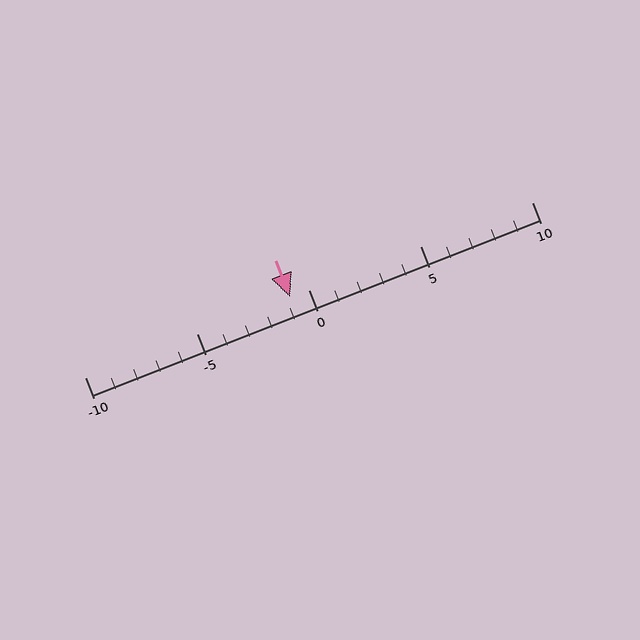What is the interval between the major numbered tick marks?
The major tick marks are spaced 5 units apart.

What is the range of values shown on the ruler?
The ruler shows values from -10 to 10.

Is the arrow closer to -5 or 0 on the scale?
The arrow is closer to 0.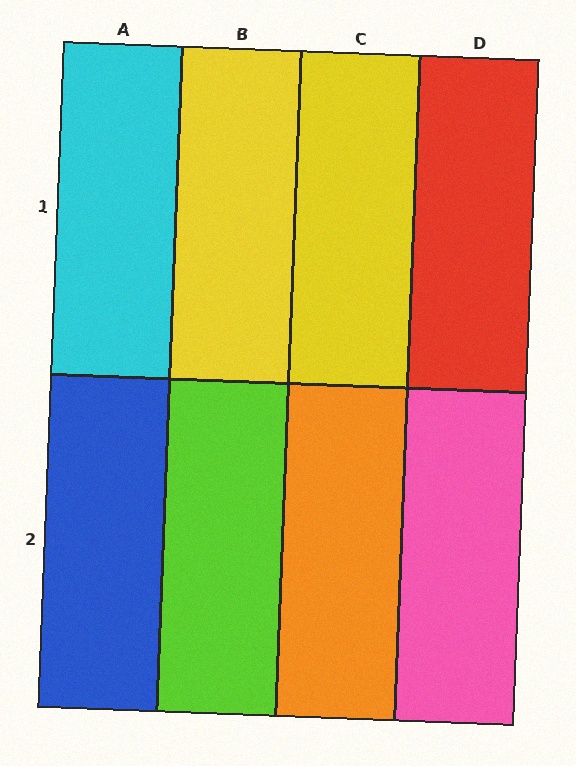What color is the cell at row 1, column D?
Red.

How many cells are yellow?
2 cells are yellow.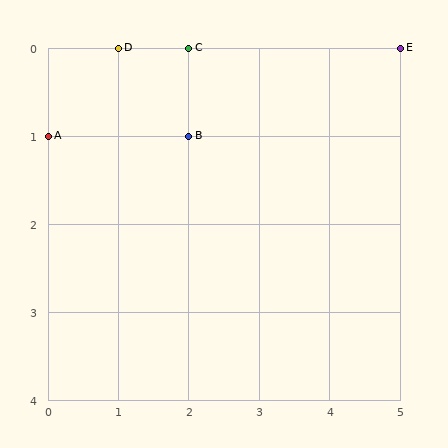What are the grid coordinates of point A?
Point A is at grid coordinates (0, 1).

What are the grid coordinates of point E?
Point E is at grid coordinates (5, 0).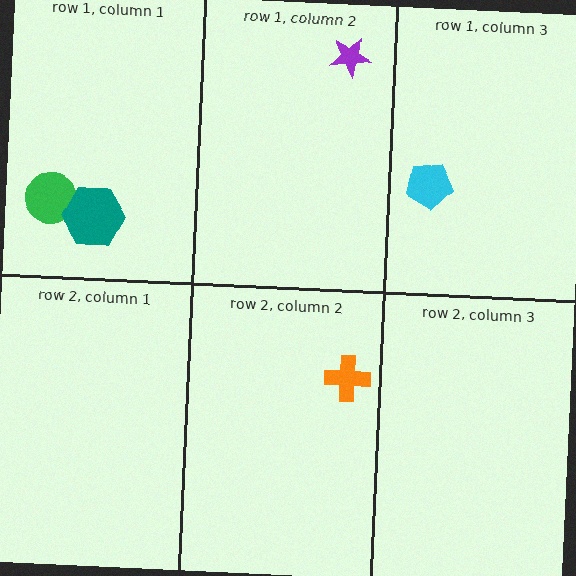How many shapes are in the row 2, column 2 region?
1.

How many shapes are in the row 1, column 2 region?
1.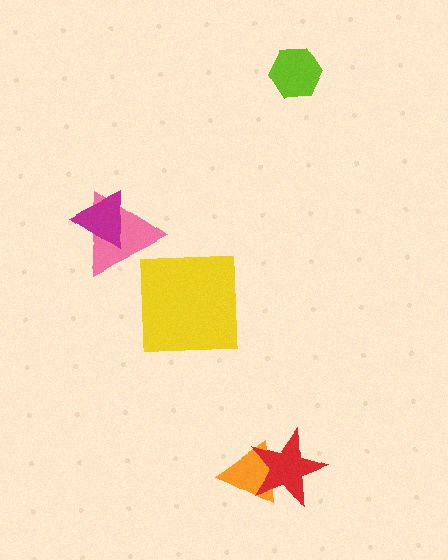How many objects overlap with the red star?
1 object overlaps with the red star.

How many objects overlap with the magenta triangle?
1 object overlaps with the magenta triangle.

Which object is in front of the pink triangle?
The magenta triangle is in front of the pink triangle.